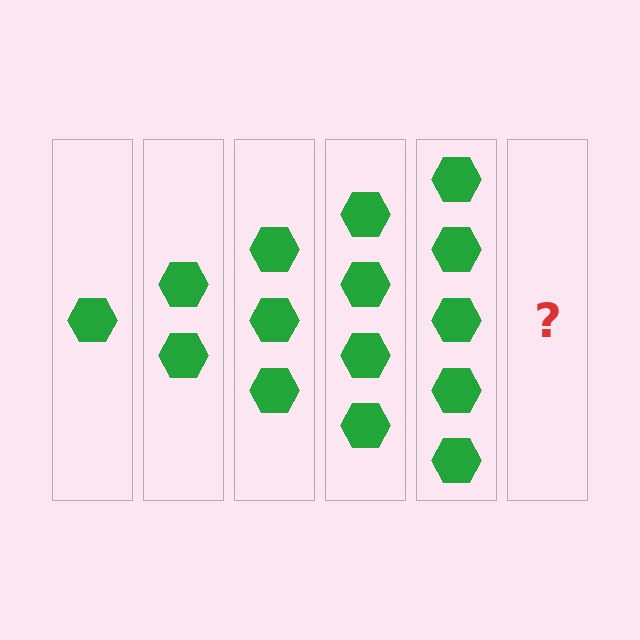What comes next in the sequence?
The next element should be 6 hexagons.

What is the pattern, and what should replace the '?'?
The pattern is that each step adds one more hexagon. The '?' should be 6 hexagons.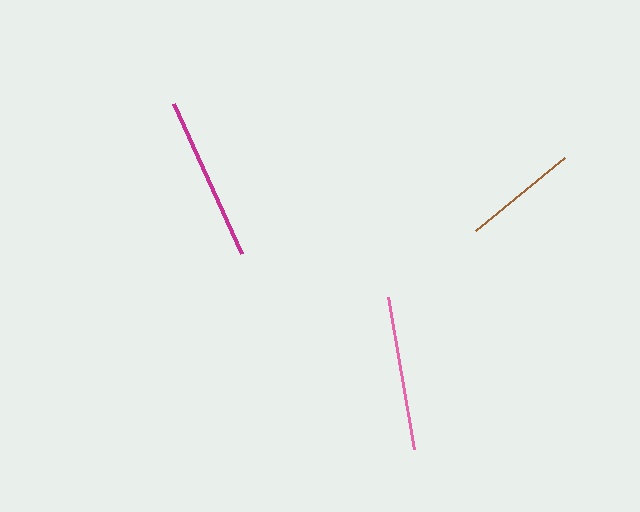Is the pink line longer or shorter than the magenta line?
The magenta line is longer than the pink line.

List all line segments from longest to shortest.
From longest to shortest: magenta, pink, brown.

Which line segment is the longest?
The magenta line is the longest at approximately 164 pixels.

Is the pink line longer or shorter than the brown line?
The pink line is longer than the brown line.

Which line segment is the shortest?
The brown line is the shortest at approximately 115 pixels.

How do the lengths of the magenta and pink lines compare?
The magenta and pink lines are approximately the same length.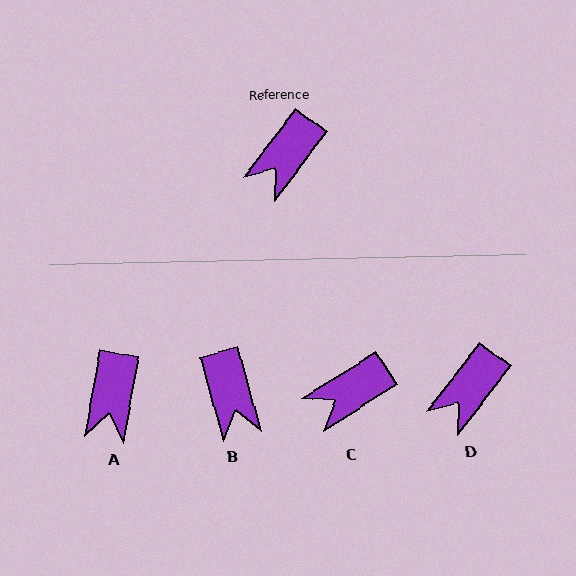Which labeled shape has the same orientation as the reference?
D.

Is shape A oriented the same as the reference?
No, it is off by about 28 degrees.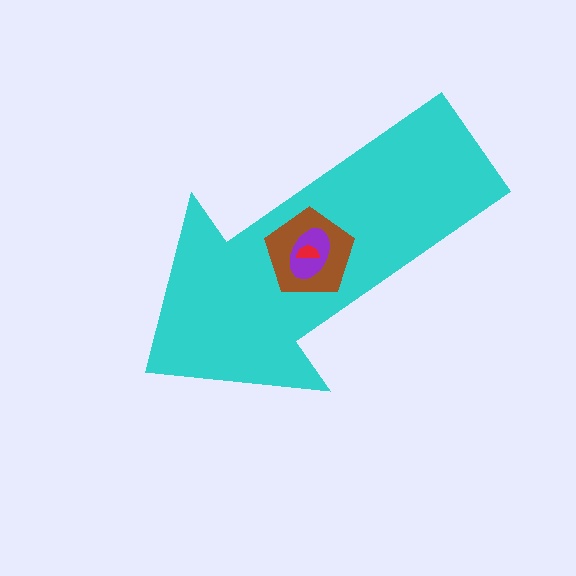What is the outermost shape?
The cyan arrow.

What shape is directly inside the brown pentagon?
The purple ellipse.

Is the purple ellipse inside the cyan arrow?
Yes.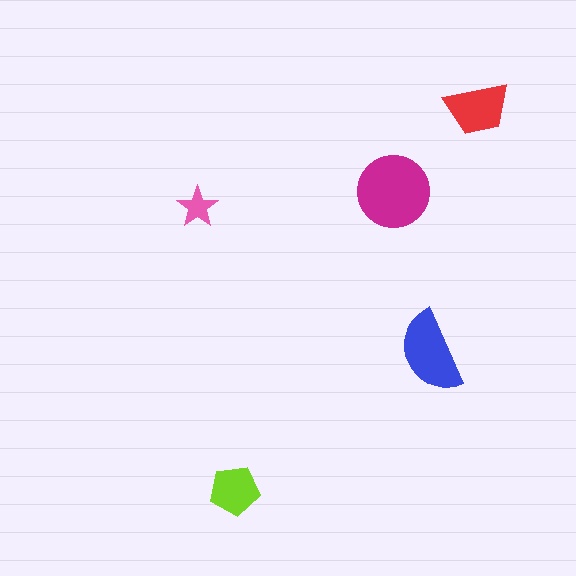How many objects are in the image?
There are 5 objects in the image.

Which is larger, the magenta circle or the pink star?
The magenta circle.